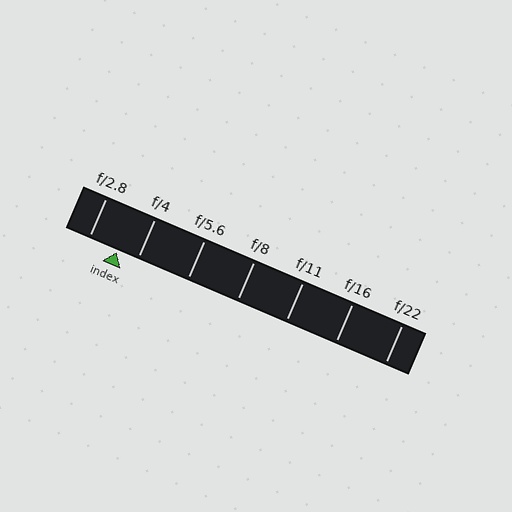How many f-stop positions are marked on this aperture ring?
There are 7 f-stop positions marked.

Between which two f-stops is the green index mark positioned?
The index mark is between f/2.8 and f/4.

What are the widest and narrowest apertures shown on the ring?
The widest aperture shown is f/2.8 and the narrowest is f/22.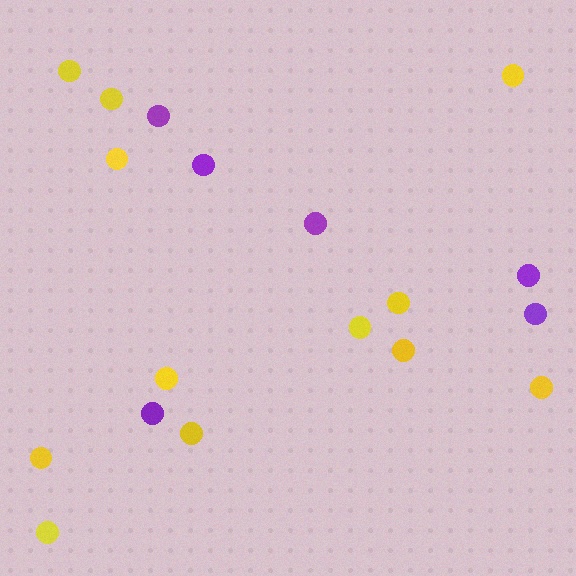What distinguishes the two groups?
There are 2 groups: one group of purple circles (6) and one group of yellow circles (12).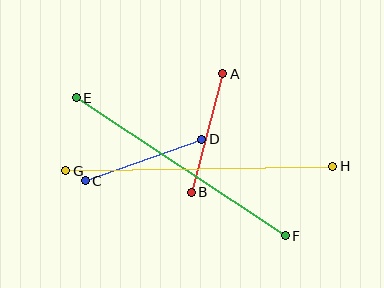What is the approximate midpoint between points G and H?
The midpoint is at approximately (199, 169) pixels.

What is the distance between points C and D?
The distance is approximately 123 pixels.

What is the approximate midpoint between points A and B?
The midpoint is at approximately (207, 133) pixels.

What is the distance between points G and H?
The distance is approximately 267 pixels.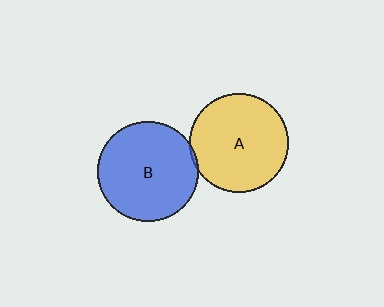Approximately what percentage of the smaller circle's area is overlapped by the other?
Approximately 5%.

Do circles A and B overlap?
Yes.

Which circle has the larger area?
Circle B (blue).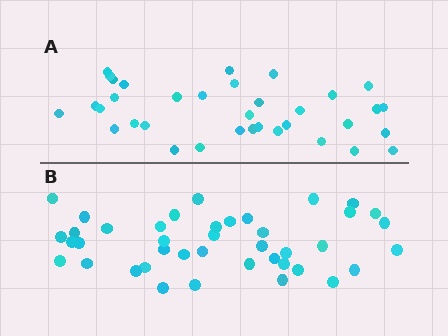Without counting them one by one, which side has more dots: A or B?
Region B (the bottom region) has more dots.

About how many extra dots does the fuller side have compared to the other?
Region B has about 6 more dots than region A.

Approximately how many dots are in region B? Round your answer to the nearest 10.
About 40 dots. (The exact count is 41, which rounds to 40.)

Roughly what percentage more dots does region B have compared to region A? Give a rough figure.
About 15% more.